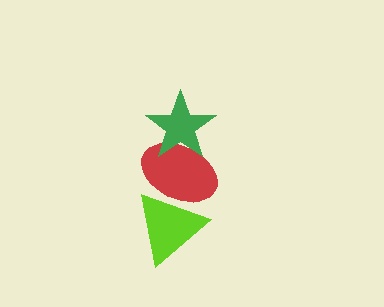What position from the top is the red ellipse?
The red ellipse is 2nd from the top.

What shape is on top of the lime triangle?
The red ellipse is on top of the lime triangle.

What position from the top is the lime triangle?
The lime triangle is 3rd from the top.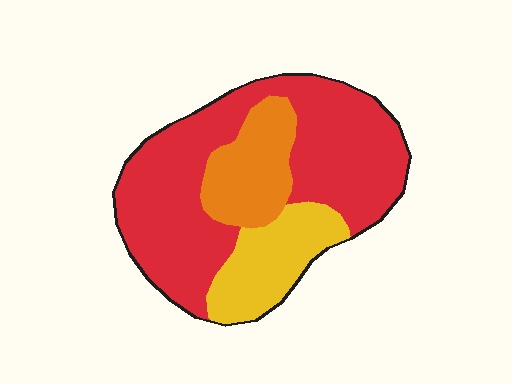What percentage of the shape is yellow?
Yellow takes up about one fifth (1/5) of the shape.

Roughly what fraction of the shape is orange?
Orange covers around 20% of the shape.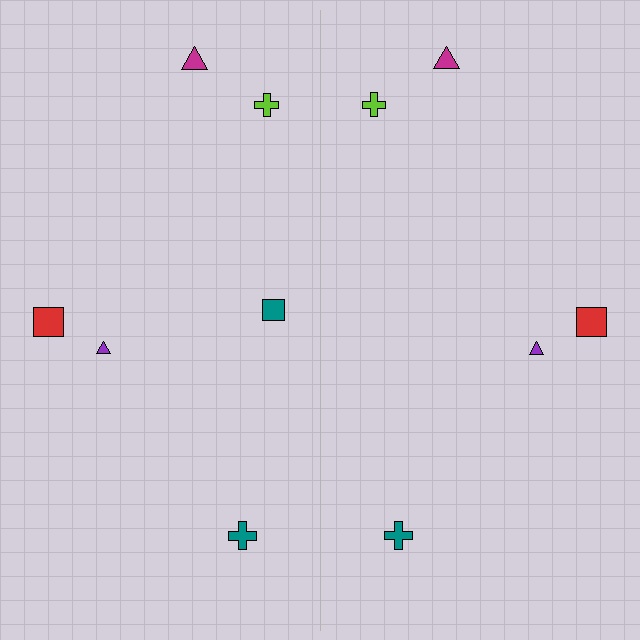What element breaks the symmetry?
A teal square is missing from the right side.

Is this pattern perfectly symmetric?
No, the pattern is not perfectly symmetric. A teal square is missing from the right side.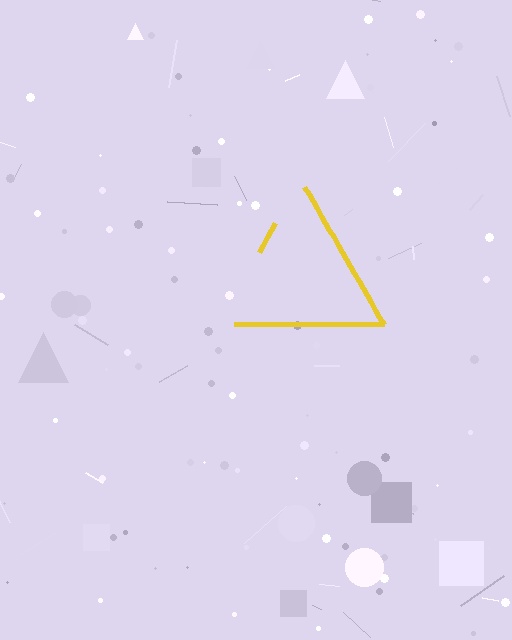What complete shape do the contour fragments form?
The contour fragments form a triangle.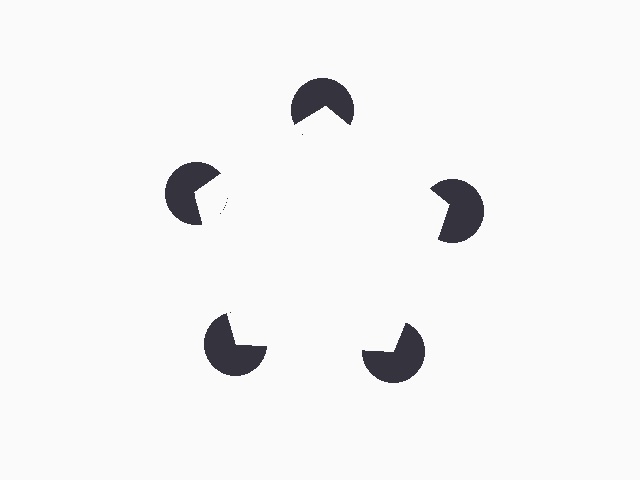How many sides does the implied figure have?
5 sides.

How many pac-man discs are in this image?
There are 5 — one at each vertex of the illusory pentagon.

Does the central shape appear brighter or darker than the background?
It typically appears slightly brighter than the background, even though no actual brightness change is drawn.